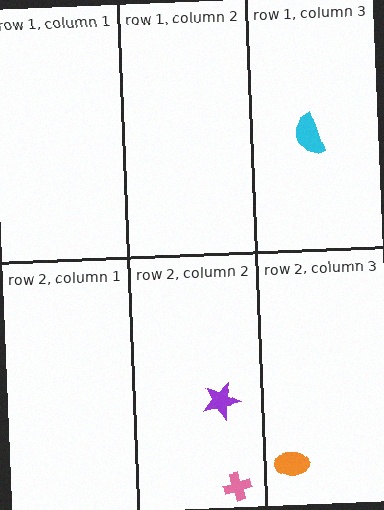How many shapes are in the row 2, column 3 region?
1.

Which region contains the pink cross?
The row 2, column 2 region.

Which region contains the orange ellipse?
The row 2, column 3 region.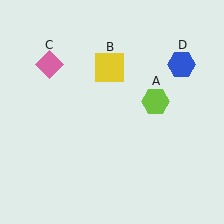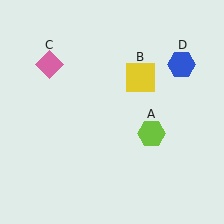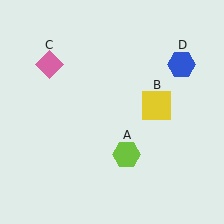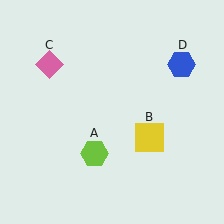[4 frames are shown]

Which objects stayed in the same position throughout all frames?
Pink diamond (object C) and blue hexagon (object D) remained stationary.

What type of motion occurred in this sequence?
The lime hexagon (object A), yellow square (object B) rotated clockwise around the center of the scene.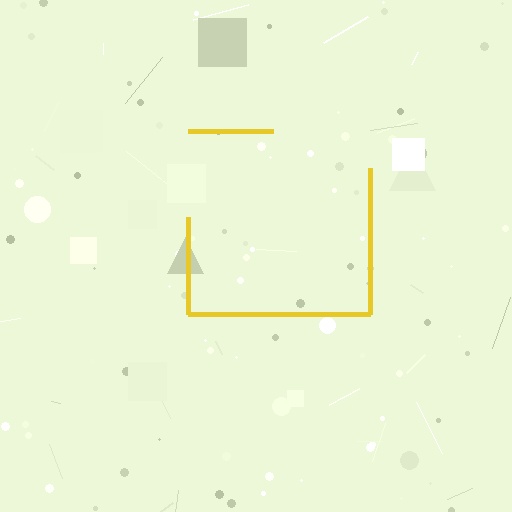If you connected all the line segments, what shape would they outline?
They would outline a square.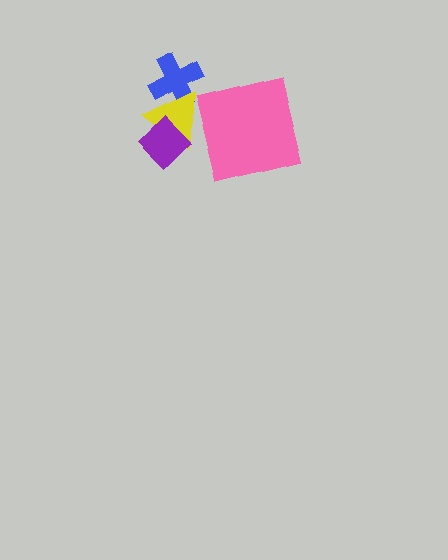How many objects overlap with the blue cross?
1 object overlaps with the blue cross.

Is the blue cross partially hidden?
Yes, it is partially covered by another shape.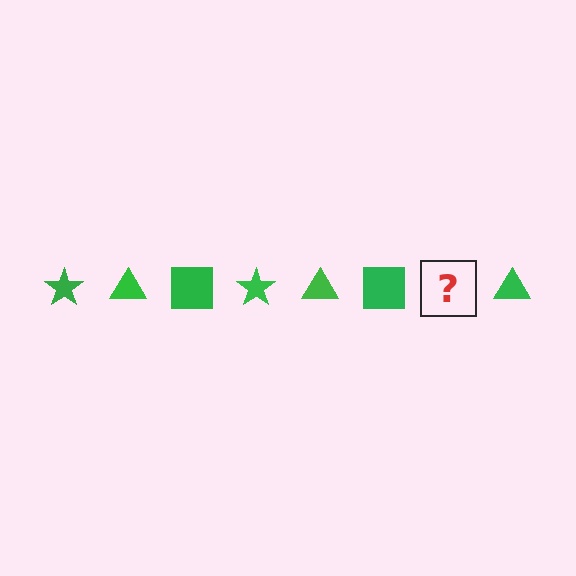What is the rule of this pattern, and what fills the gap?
The rule is that the pattern cycles through star, triangle, square shapes in green. The gap should be filled with a green star.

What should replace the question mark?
The question mark should be replaced with a green star.